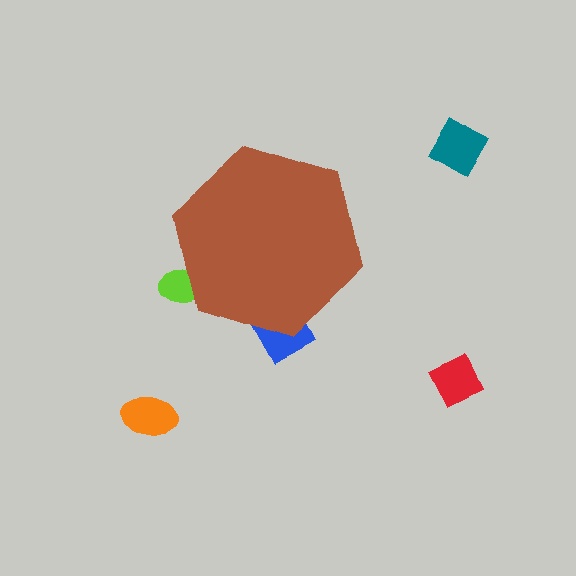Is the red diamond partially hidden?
No, the red diamond is fully visible.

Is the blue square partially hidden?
Yes, the blue square is partially hidden behind the brown hexagon.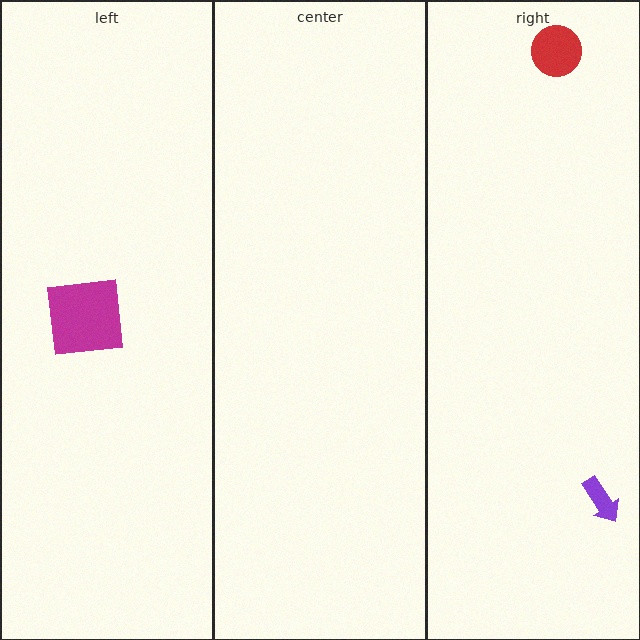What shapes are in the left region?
The magenta square.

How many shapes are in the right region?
2.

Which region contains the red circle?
The right region.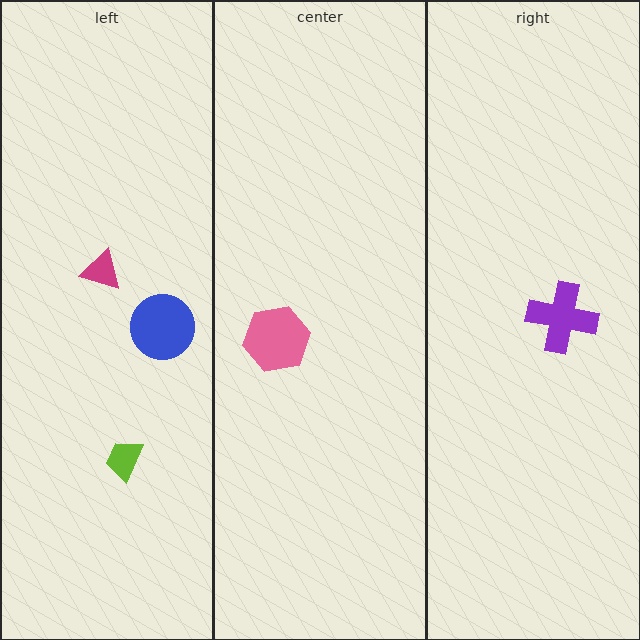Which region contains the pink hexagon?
The center region.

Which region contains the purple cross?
The right region.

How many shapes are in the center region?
1.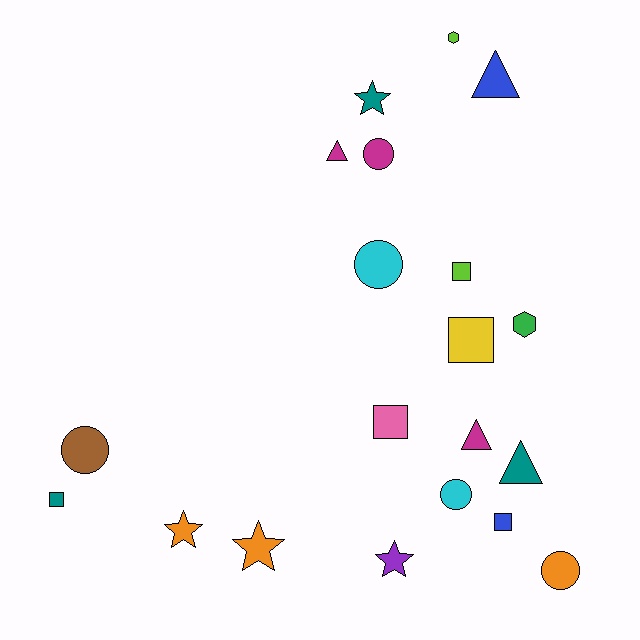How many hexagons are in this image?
There are 2 hexagons.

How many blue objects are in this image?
There are 2 blue objects.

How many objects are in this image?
There are 20 objects.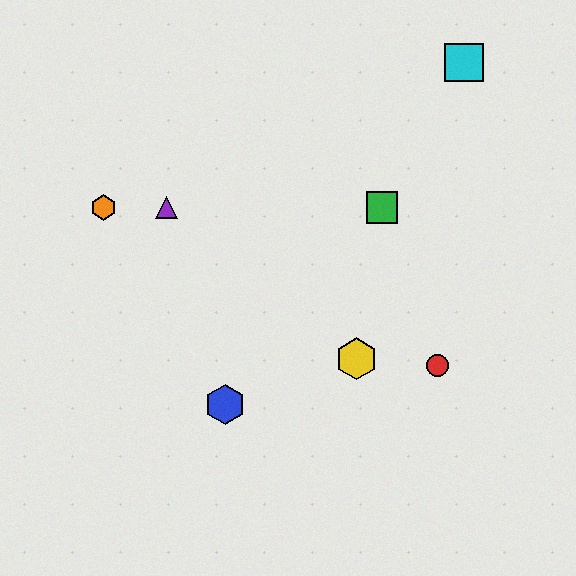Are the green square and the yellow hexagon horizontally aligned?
No, the green square is at y≈208 and the yellow hexagon is at y≈359.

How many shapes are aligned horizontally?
3 shapes (the green square, the purple triangle, the orange hexagon) are aligned horizontally.